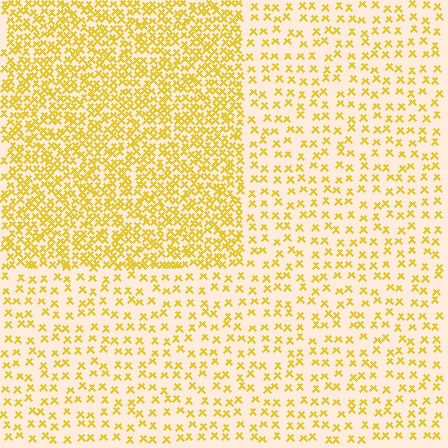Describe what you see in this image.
The image contains small yellow elements arranged at two different densities. A rectangle-shaped region is visible where the elements are more densely packed than the surrounding area.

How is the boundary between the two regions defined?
The boundary is defined by a change in element density (approximately 2.5x ratio). All elements are the same color, size, and shape.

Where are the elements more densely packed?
The elements are more densely packed inside the rectangle boundary.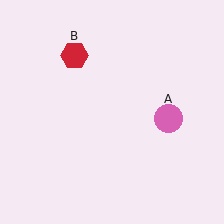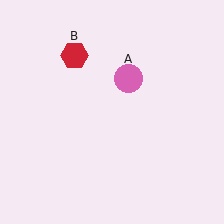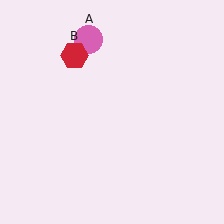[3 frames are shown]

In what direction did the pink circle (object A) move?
The pink circle (object A) moved up and to the left.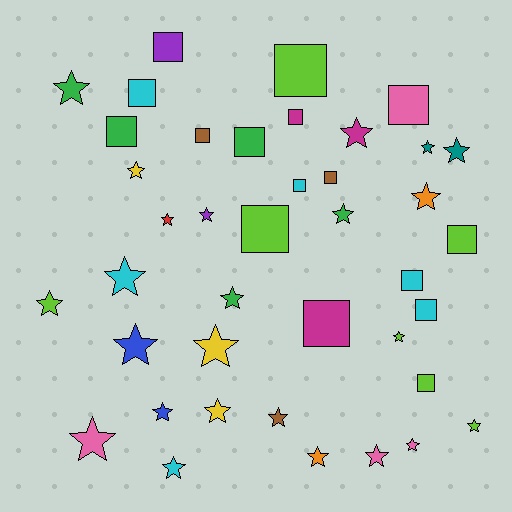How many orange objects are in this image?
There are 2 orange objects.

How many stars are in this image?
There are 24 stars.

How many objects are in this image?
There are 40 objects.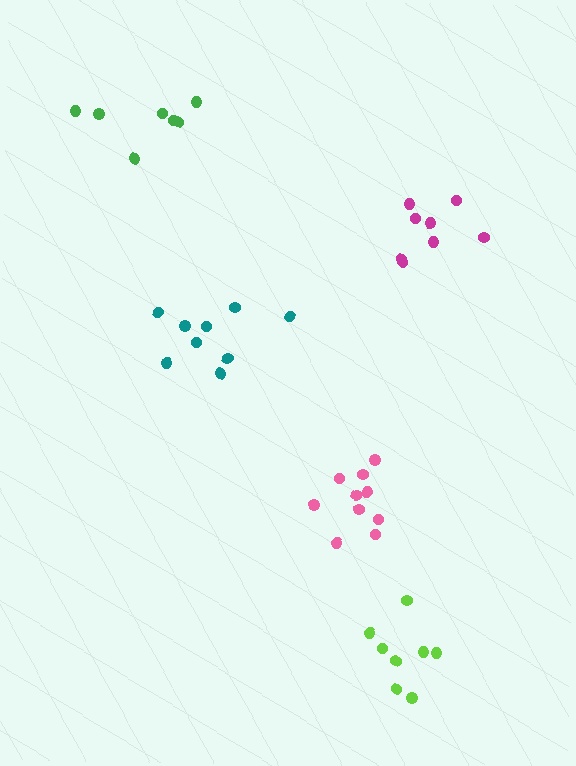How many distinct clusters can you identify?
There are 5 distinct clusters.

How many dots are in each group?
Group 1: 7 dots, Group 2: 10 dots, Group 3: 8 dots, Group 4: 8 dots, Group 5: 9 dots (42 total).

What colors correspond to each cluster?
The clusters are colored: green, pink, magenta, lime, teal.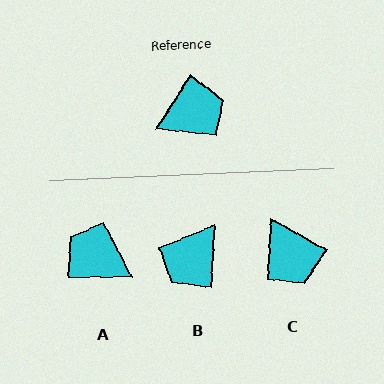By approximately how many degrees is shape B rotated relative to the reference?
Approximately 150 degrees clockwise.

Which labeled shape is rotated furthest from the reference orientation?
B, about 150 degrees away.